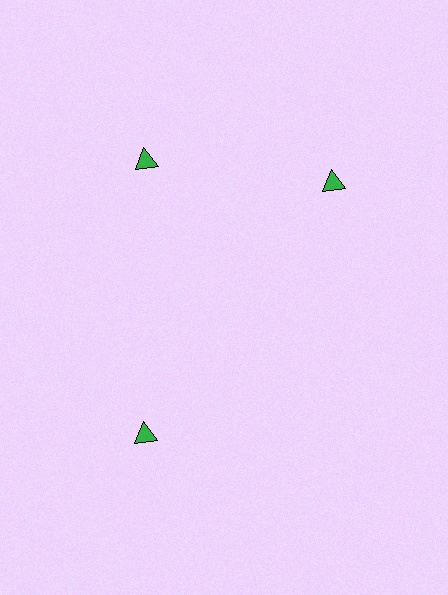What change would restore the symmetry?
The symmetry would be restored by rotating it back into even spacing with its neighbors so that all 3 triangles sit at equal angles and equal distance from the center.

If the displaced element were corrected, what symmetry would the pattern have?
It would have 3-fold rotational symmetry — the pattern would map onto itself every 120 degrees.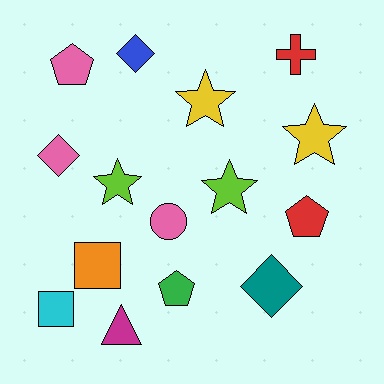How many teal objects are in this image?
There is 1 teal object.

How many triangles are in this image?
There is 1 triangle.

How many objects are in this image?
There are 15 objects.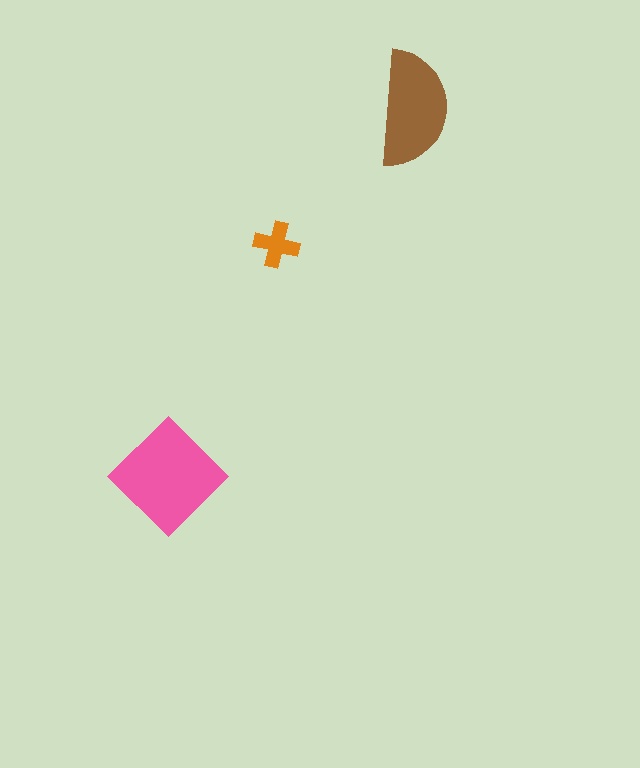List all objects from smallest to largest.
The orange cross, the brown semicircle, the pink diamond.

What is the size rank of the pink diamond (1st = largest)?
1st.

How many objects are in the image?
There are 3 objects in the image.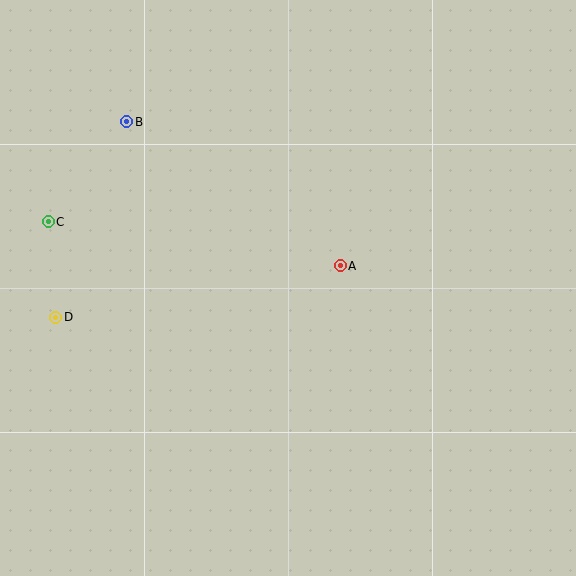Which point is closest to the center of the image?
Point A at (340, 266) is closest to the center.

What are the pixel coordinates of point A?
Point A is at (340, 266).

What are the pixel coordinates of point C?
Point C is at (48, 222).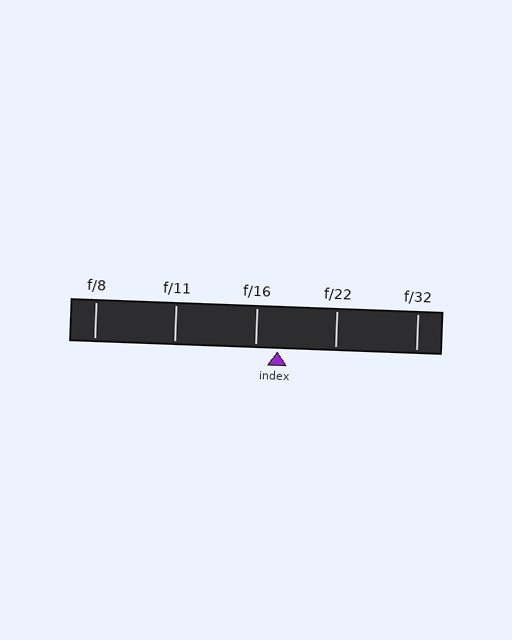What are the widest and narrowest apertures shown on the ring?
The widest aperture shown is f/8 and the narrowest is f/32.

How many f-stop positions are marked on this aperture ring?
There are 5 f-stop positions marked.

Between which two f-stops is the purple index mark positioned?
The index mark is between f/16 and f/22.